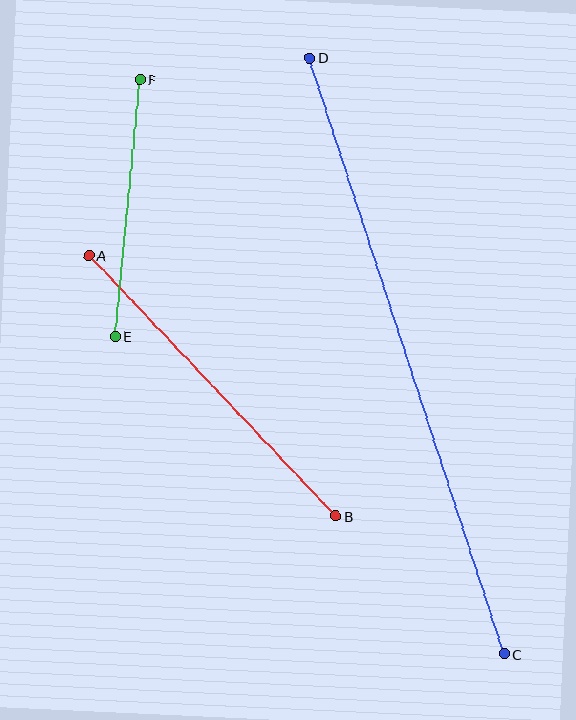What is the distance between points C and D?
The distance is approximately 627 pixels.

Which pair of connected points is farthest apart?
Points C and D are farthest apart.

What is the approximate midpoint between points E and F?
The midpoint is at approximately (128, 208) pixels.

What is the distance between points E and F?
The distance is approximately 258 pixels.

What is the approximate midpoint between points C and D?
The midpoint is at approximately (407, 356) pixels.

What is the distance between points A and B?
The distance is approximately 359 pixels.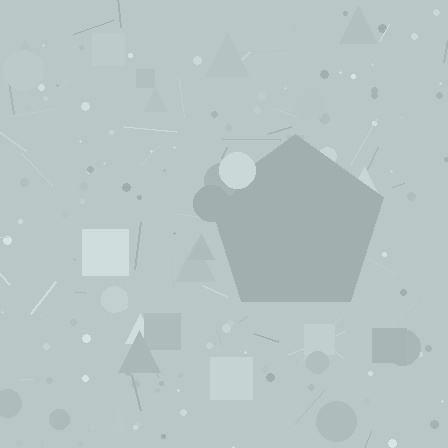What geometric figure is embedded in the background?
A pentagon is embedded in the background.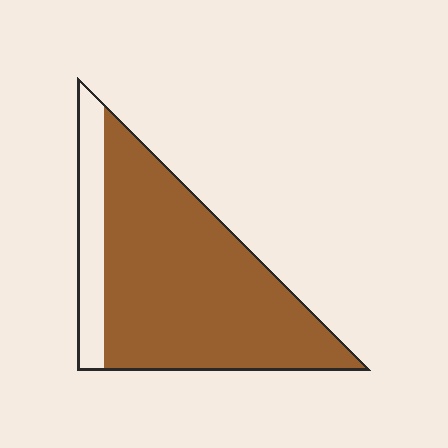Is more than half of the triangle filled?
Yes.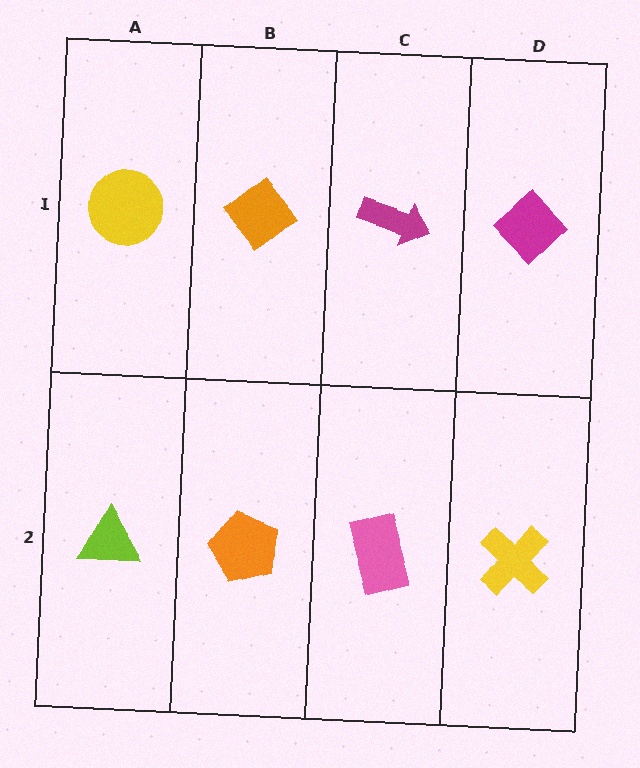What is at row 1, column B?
An orange diamond.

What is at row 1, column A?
A yellow circle.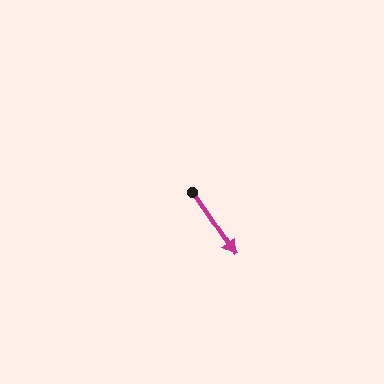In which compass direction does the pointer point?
Southeast.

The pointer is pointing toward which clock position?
Roughly 5 o'clock.